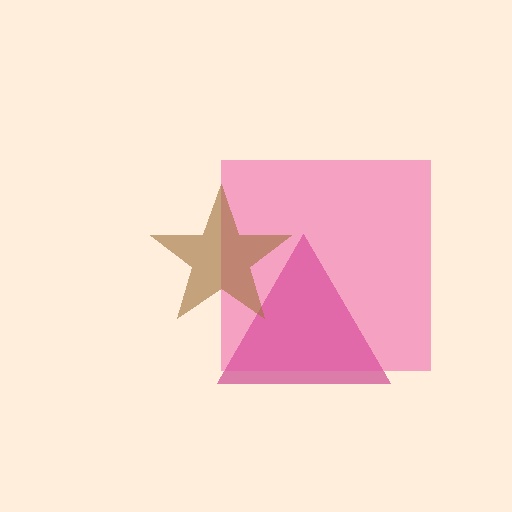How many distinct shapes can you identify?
There are 3 distinct shapes: a magenta triangle, a pink square, a brown star.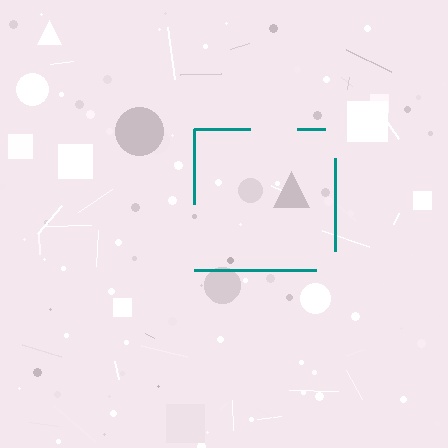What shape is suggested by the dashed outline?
The dashed outline suggests a square.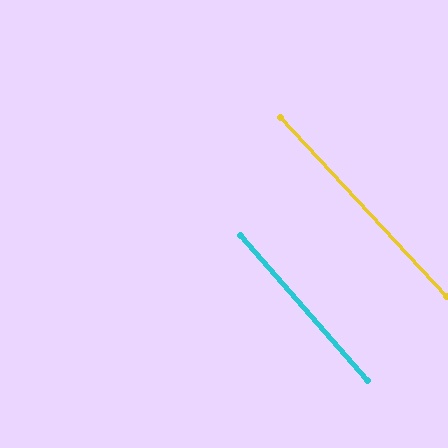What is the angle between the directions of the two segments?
Approximately 2 degrees.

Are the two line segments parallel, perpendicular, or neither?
Parallel — their directions differ by only 2.0°.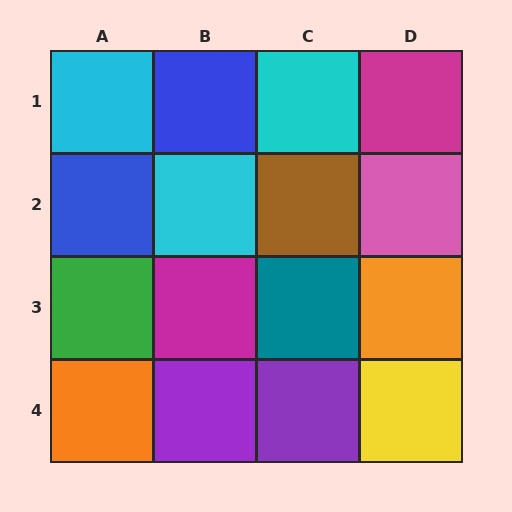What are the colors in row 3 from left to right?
Green, magenta, teal, orange.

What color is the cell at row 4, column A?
Orange.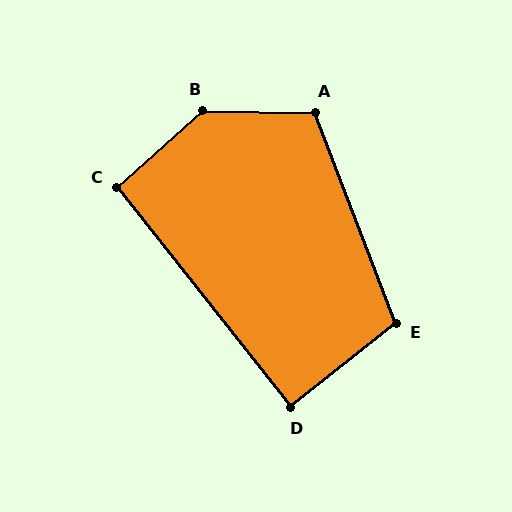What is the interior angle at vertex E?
Approximately 108 degrees (obtuse).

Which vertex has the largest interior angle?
B, at approximately 137 degrees.